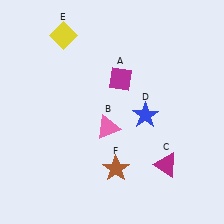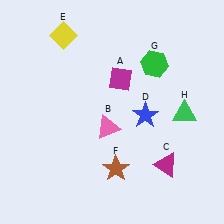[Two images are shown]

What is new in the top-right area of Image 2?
A green hexagon (G) was added in the top-right area of Image 2.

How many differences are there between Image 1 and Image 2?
There are 2 differences between the two images.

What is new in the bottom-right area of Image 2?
A green triangle (H) was added in the bottom-right area of Image 2.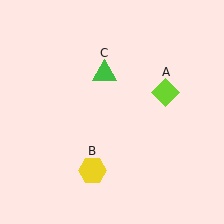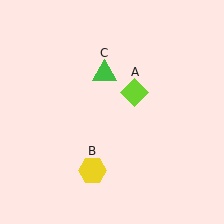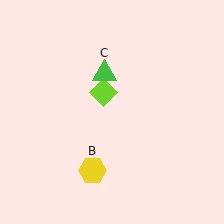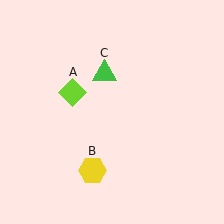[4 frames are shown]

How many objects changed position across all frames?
1 object changed position: lime diamond (object A).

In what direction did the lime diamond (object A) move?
The lime diamond (object A) moved left.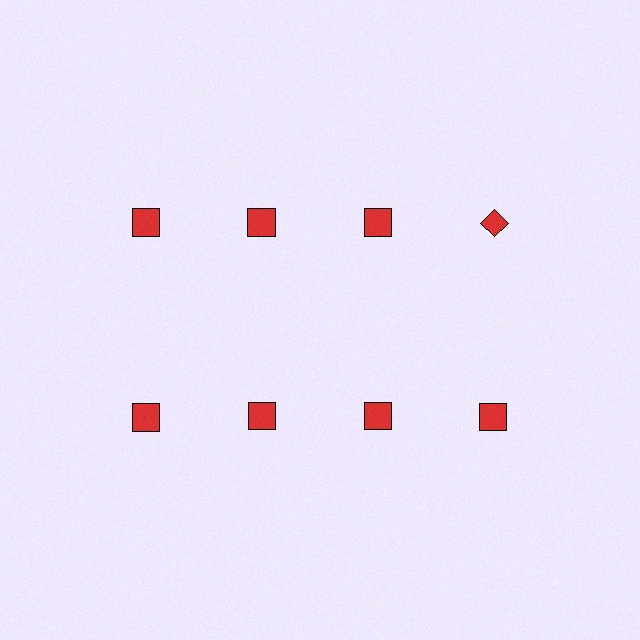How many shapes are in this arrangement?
There are 8 shapes arranged in a grid pattern.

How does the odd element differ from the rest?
It has a different shape: diamond instead of square.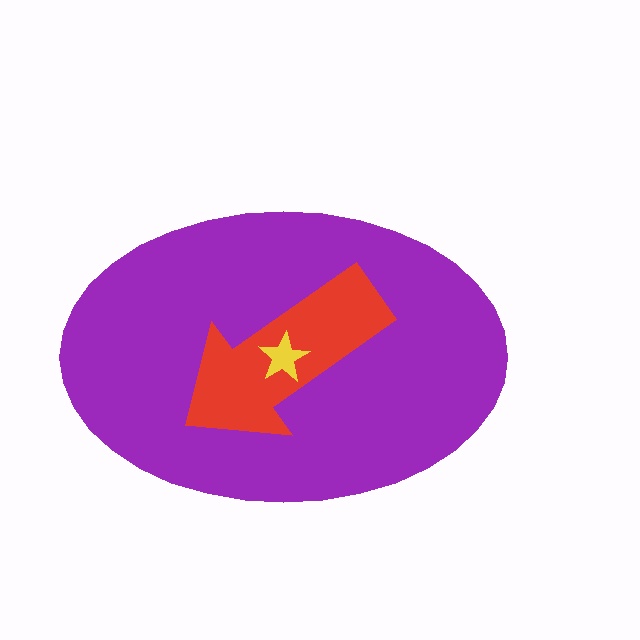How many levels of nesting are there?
3.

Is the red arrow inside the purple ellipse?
Yes.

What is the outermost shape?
The purple ellipse.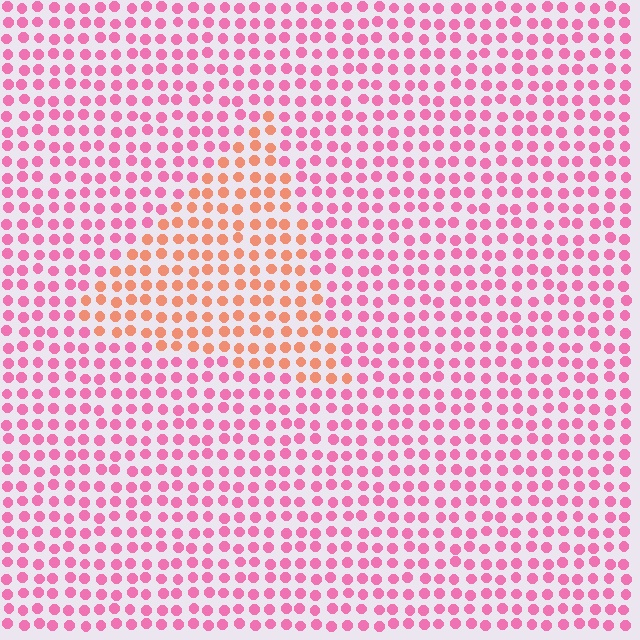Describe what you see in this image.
The image is filled with small pink elements in a uniform arrangement. A triangle-shaped region is visible where the elements are tinted to a slightly different hue, forming a subtle color boundary.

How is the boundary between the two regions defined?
The boundary is defined purely by a slight shift in hue (about 44 degrees). Spacing, size, and orientation are identical on both sides.